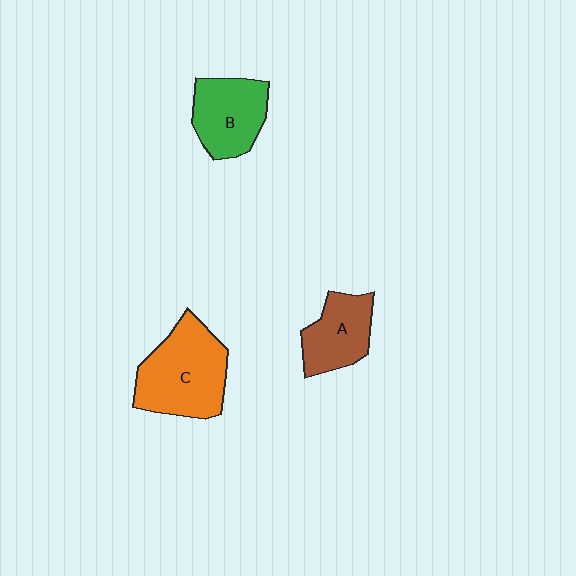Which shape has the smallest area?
Shape A (brown).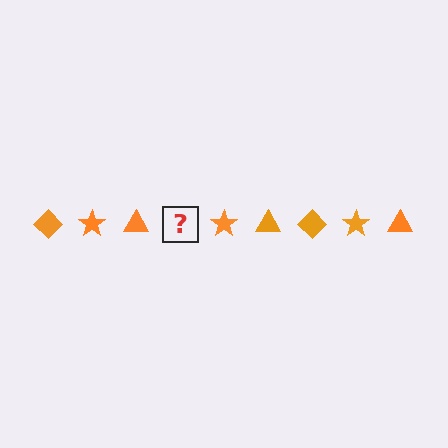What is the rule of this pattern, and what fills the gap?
The rule is that the pattern cycles through diamond, star, triangle shapes in orange. The gap should be filled with an orange diamond.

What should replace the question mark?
The question mark should be replaced with an orange diamond.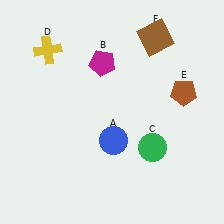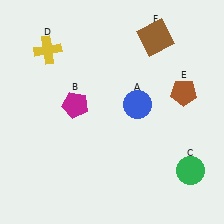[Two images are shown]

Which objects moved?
The objects that moved are: the blue circle (A), the magenta pentagon (B), the green circle (C).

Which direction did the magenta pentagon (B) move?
The magenta pentagon (B) moved down.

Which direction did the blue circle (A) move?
The blue circle (A) moved up.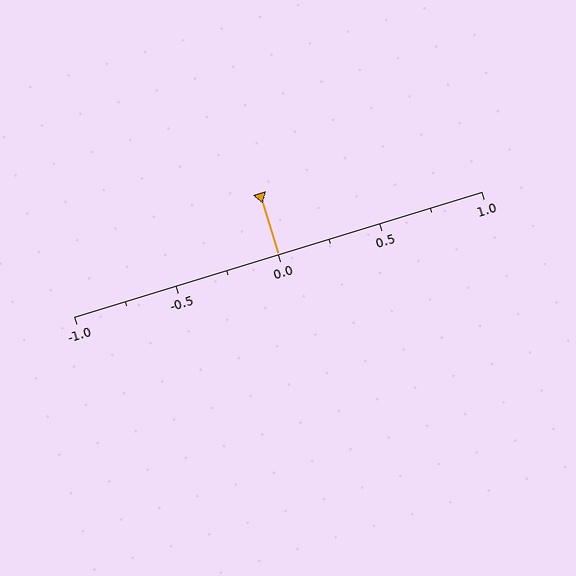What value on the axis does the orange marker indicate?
The marker indicates approximately 0.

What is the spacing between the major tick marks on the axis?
The major ticks are spaced 0.5 apart.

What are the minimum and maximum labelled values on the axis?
The axis runs from -1.0 to 1.0.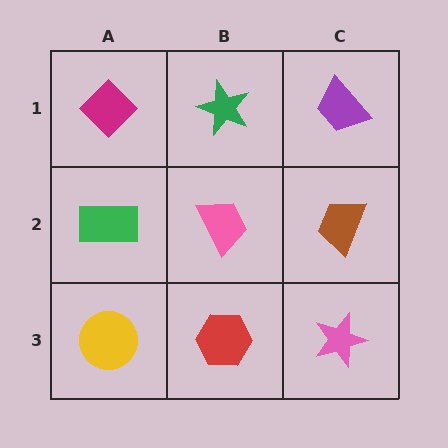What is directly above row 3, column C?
A brown trapezoid.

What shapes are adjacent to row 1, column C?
A brown trapezoid (row 2, column C), a green star (row 1, column B).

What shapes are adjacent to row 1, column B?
A pink trapezoid (row 2, column B), a magenta diamond (row 1, column A), a purple trapezoid (row 1, column C).